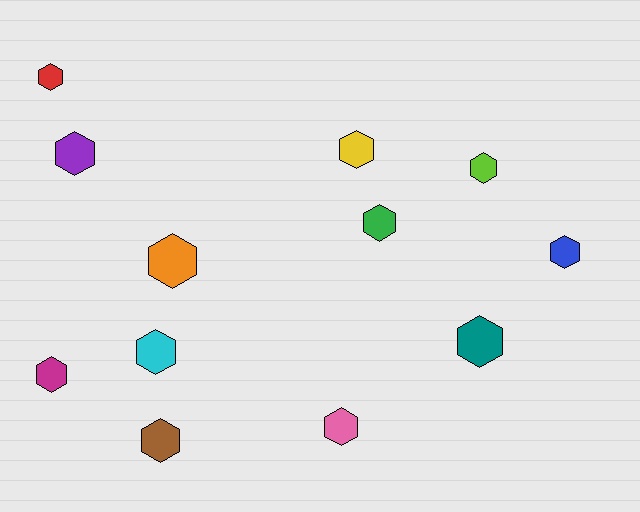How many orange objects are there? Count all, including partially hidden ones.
There is 1 orange object.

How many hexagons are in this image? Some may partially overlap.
There are 12 hexagons.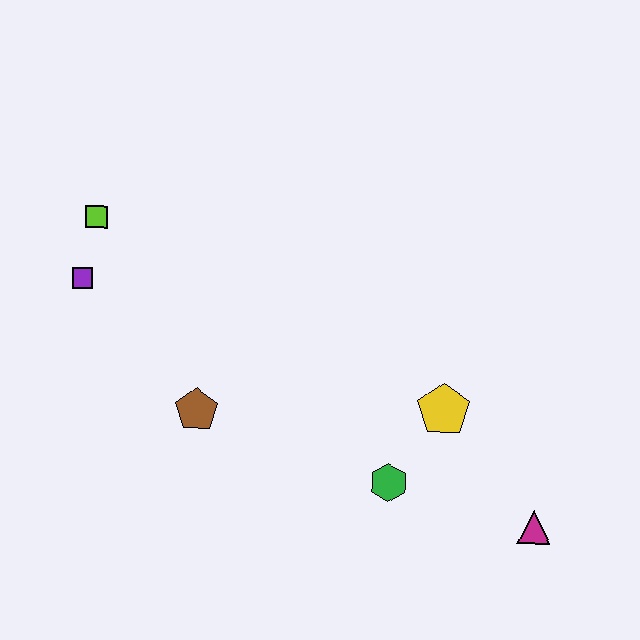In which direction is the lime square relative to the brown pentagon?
The lime square is above the brown pentagon.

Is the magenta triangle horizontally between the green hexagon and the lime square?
No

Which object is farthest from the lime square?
The magenta triangle is farthest from the lime square.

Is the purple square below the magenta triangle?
No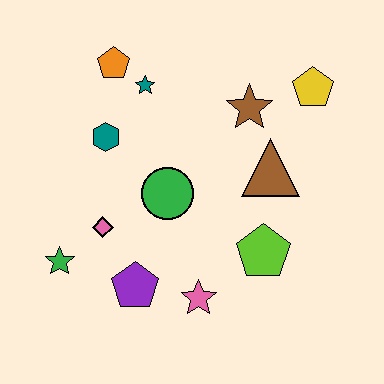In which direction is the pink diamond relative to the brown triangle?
The pink diamond is to the left of the brown triangle.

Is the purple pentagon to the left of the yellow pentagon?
Yes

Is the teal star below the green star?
No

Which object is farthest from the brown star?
The green star is farthest from the brown star.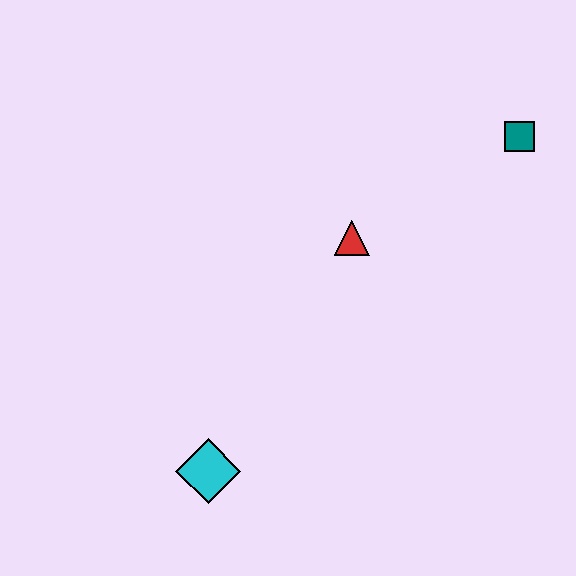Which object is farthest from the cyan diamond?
The teal square is farthest from the cyan diamond.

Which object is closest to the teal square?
The red triangle is closest to the teal square.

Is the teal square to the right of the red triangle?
Yes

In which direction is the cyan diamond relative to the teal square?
The cyan diamond is below the teal square.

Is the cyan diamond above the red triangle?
No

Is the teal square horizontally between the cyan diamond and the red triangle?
No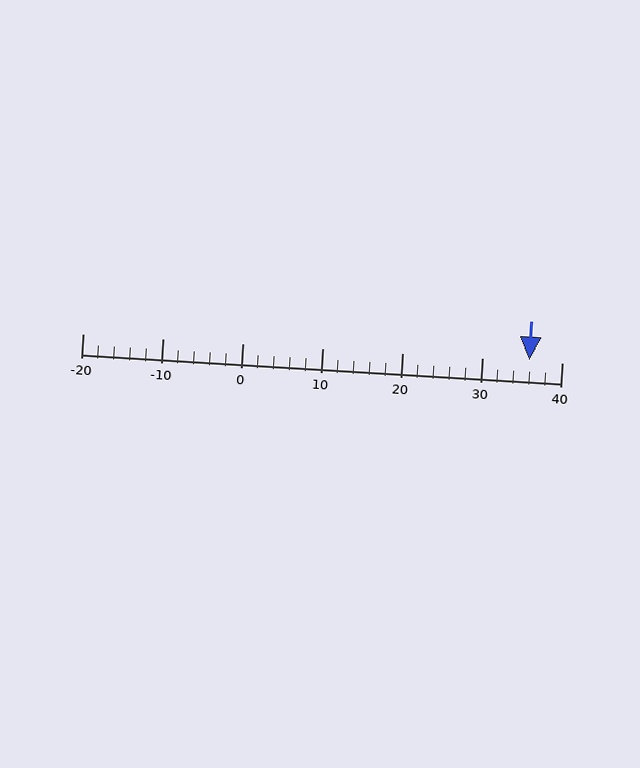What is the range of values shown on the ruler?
The ruler shows values from -20 to 40.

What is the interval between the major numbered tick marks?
The major tick marks are spaced 10 units apart.